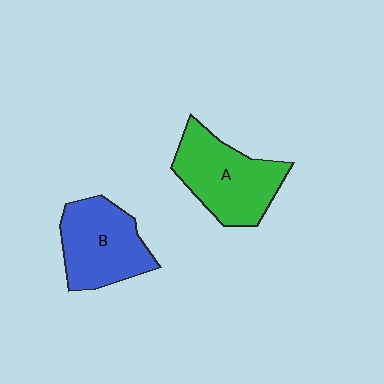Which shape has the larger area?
Shape A (green).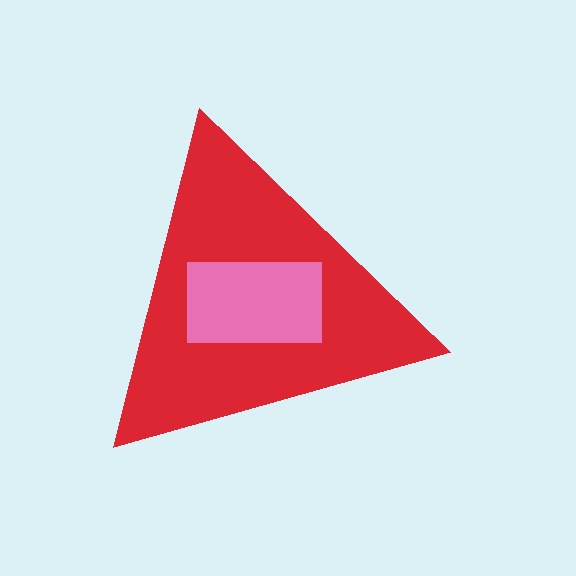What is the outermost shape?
The red triangle.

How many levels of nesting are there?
2.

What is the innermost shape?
The pink rectangle.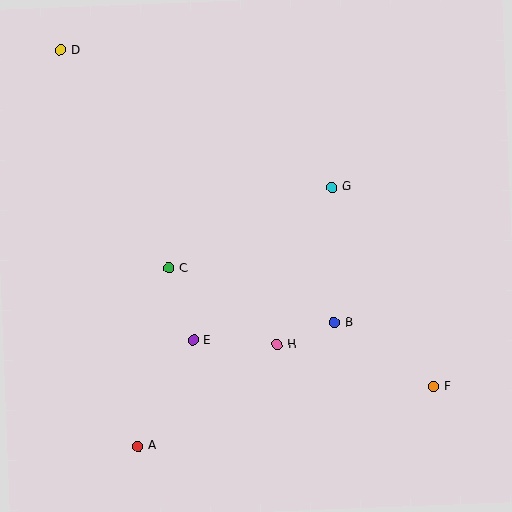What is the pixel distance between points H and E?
The distance between H and E is 84 pixels.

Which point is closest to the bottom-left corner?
Point A is closest to the bottom-left corner.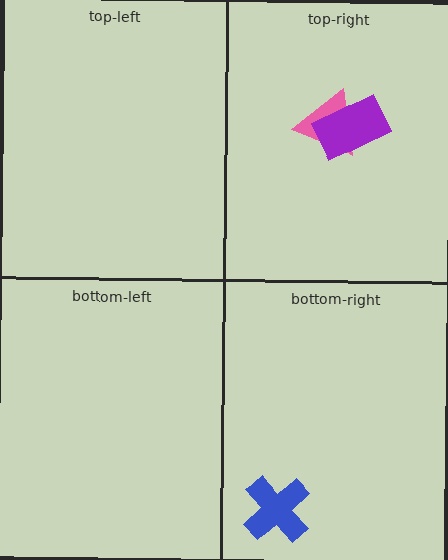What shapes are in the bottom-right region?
The blue cross.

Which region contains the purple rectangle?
The top-right region.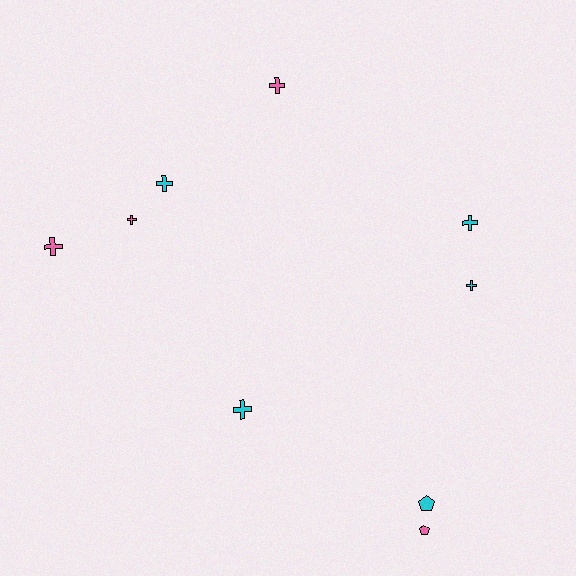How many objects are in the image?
There are 9 objects.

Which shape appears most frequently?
Cross, with 7 objects.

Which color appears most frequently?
Cyan, with 5 objects.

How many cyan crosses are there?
There are 4 cyan crosses.